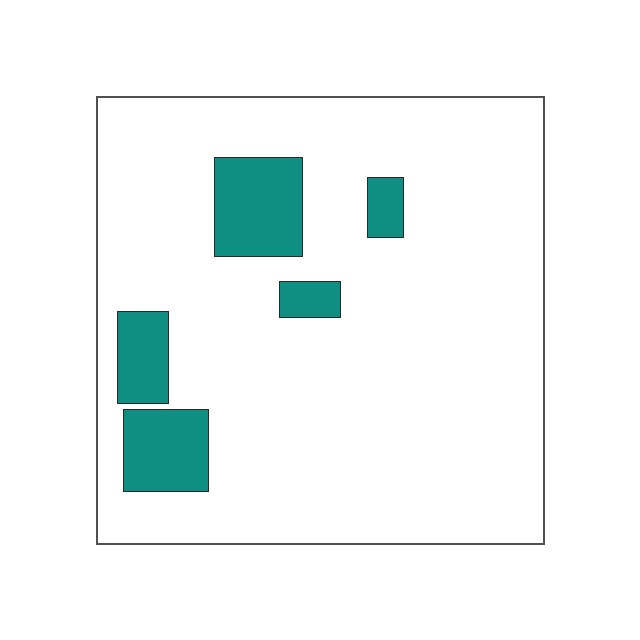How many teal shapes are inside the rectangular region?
5.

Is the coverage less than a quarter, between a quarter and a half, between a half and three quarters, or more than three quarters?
Less than a quarter.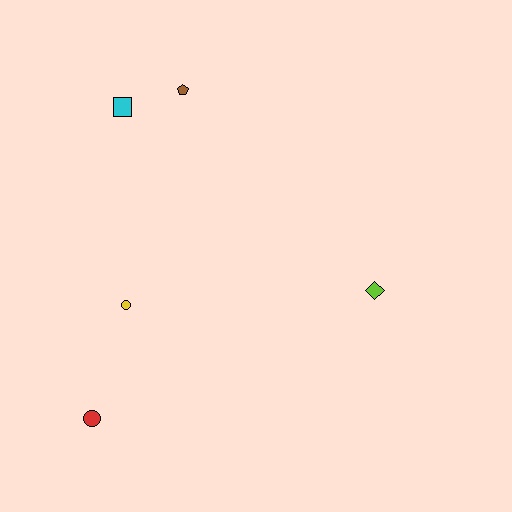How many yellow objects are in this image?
There is 1 yellow object.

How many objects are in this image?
There are 5 objects.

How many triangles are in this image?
There are no triangles.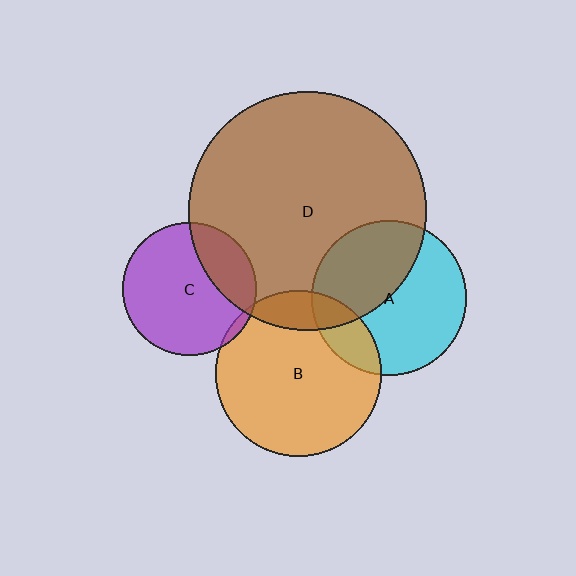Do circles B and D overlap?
Yes.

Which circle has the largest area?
Circle D (brown).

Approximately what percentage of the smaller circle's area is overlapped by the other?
Approximately 15%.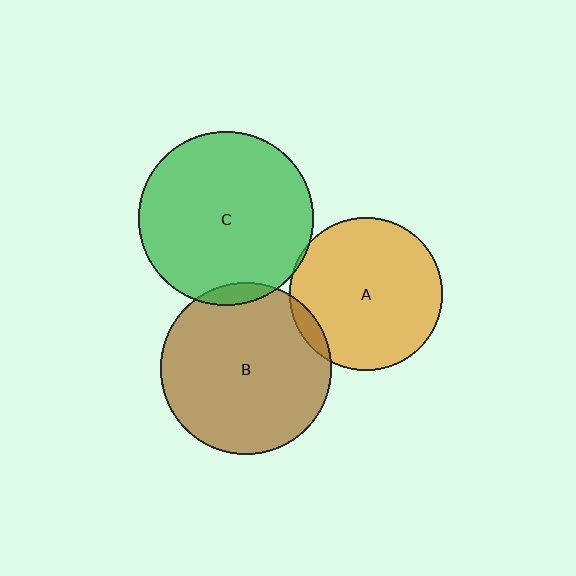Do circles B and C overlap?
Yes.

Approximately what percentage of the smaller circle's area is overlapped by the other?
Approximately 5%.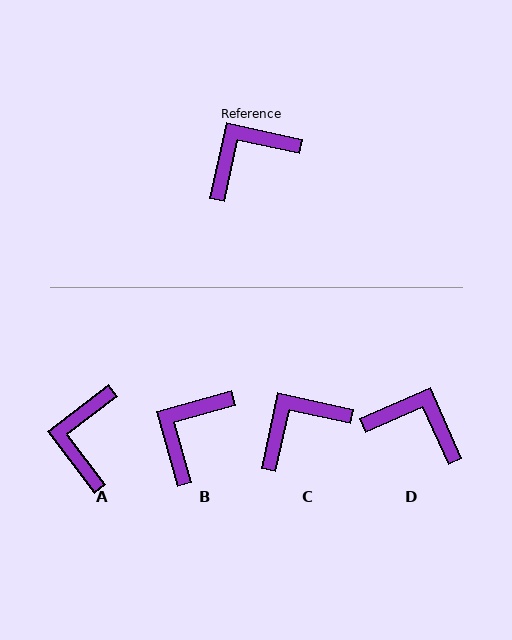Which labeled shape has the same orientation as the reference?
C.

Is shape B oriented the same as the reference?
No, it is off by about 28 degrees.